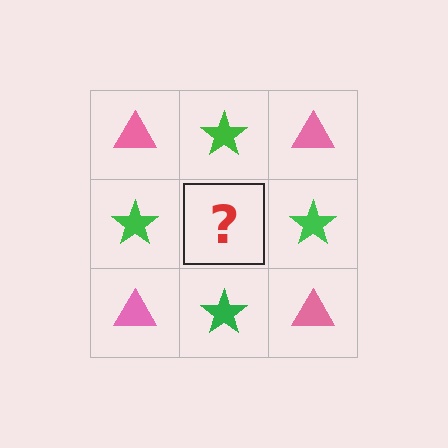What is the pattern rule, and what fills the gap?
The rule is that it alternates pink triangle and green star in a checkerboard pattern. The gap should be filled with a pink triangle.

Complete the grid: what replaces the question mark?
The question mark should be replaced with a pink triangle.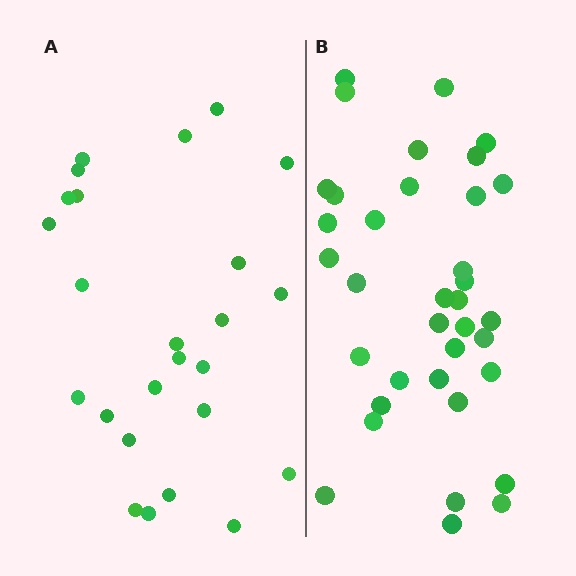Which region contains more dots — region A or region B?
Region B (the right region) has more dots.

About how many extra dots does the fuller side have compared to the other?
Region B has roughly 12 or so more dots than region A.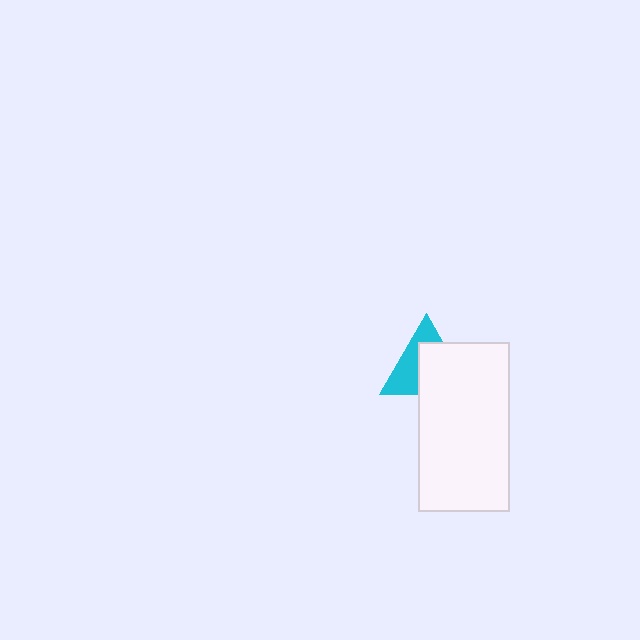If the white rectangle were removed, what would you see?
You would see the complete cyan triangle.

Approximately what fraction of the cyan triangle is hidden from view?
Roughly 56% of the cyan triangle is hidden behind the white rectangle.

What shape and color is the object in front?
The object in front is a white rectangle.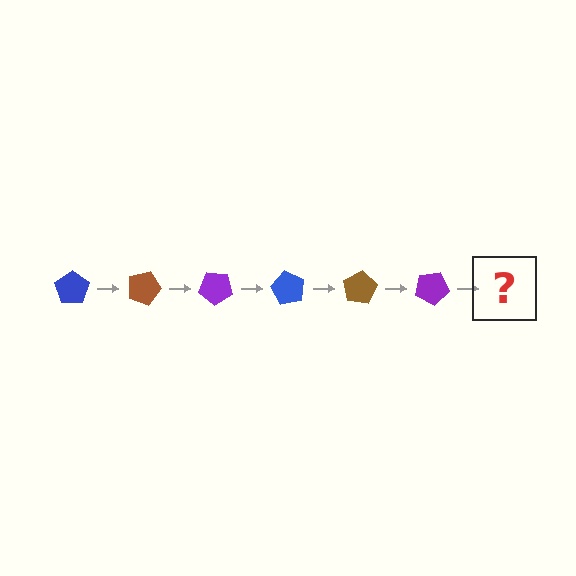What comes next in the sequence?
The next element should be a blue pentagon, rotated 120 degrees from the start.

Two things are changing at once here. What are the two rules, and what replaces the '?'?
The two rules are that it rotates 20 degrees each step and the color cycles through blue, brown, and purple. The '?' should be a blue pentagon, rotated 120 degrees from the start.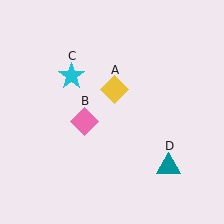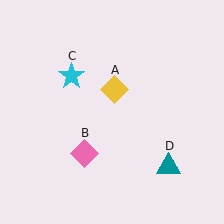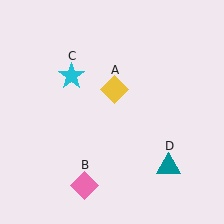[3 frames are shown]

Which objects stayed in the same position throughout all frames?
Yellow diamond (object A) and cyan star (object C) and teal triangle (object D) remained stationary.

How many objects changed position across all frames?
1 object changed position: pink diamond (object B).